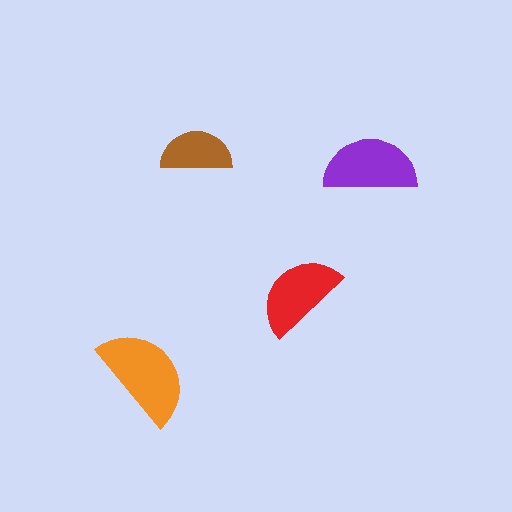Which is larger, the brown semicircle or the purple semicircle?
The purple one.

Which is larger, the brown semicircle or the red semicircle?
The red one.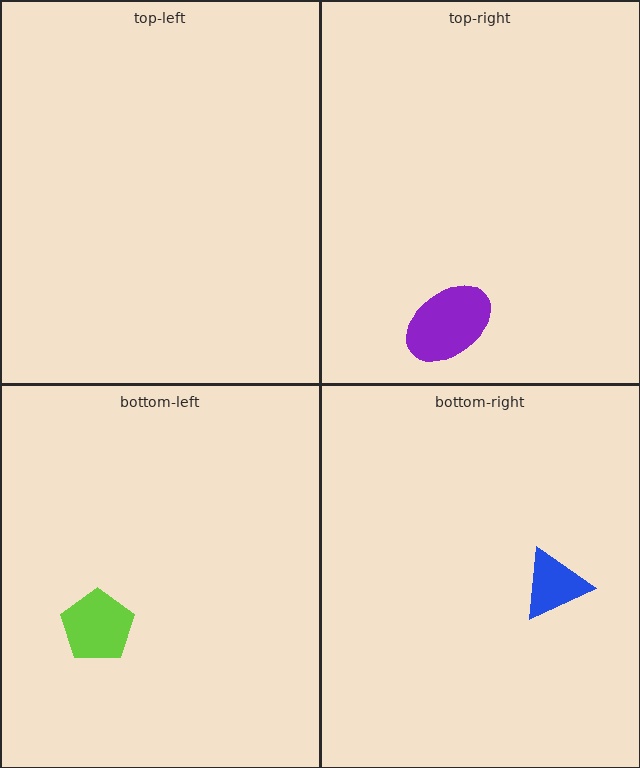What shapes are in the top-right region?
The purple ellipse.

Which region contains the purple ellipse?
The top-right region.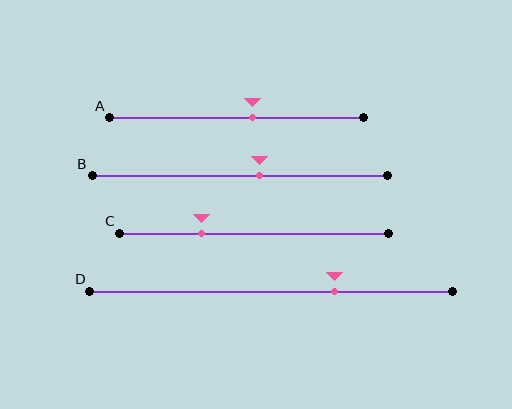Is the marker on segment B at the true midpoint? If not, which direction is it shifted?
No, the marker on segment B is shifted to the right by about 7% of the segment length.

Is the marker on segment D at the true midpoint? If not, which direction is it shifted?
No, the marker on segment D is shifted to the right by about 18% of the segment length.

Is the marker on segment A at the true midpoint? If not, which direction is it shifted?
No, the marker on segment A is shifted to the right by about 6% of the segment length.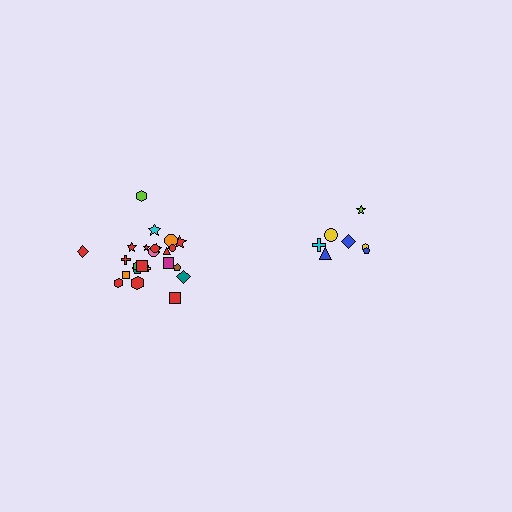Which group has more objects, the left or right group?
The left group.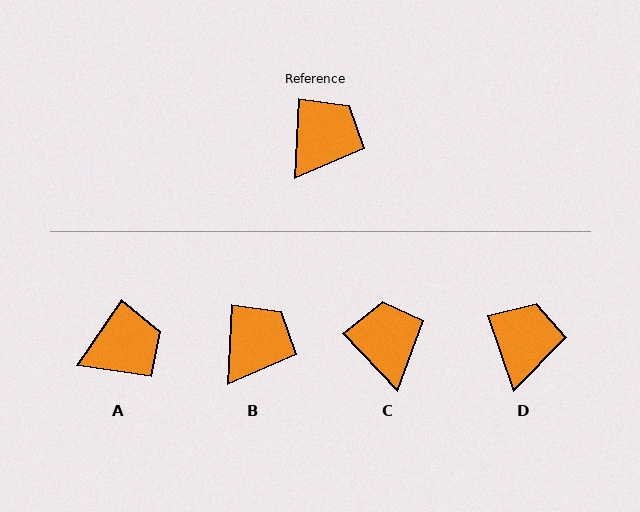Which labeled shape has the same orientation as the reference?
B.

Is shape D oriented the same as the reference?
No, it is off by about 22 degrees.